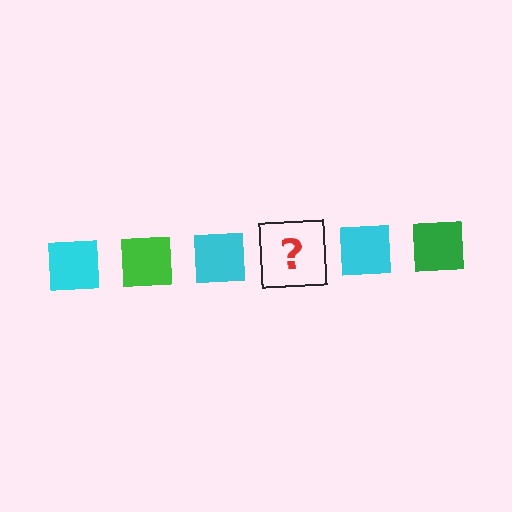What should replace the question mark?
The question mark should be replaced with a green square.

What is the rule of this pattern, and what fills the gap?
The rule is that the pattern cycles through cyan, green squares. The gap should be filled with a green square.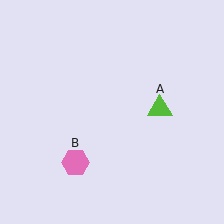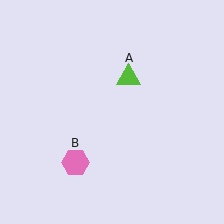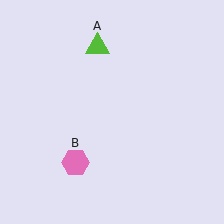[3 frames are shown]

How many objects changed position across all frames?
1 object changed position: lime triangle (object A).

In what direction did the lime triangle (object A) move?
The lime triangle (object A) moved up and to the left.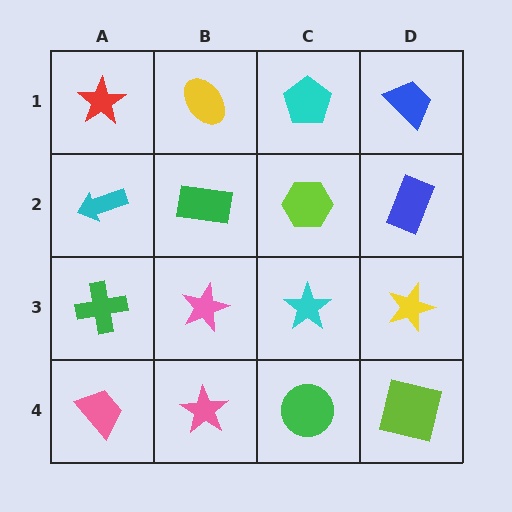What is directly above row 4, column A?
A green cross.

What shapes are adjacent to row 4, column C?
A cyan star (row 3, column C), a pink star (row 4, column B), a lime square (row 4, column D).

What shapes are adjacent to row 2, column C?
A cyan pentagon (row 1, column C), a cyan star (row 3, column C), a green rectangle (row 2, column B), a blue rectangle (row 2, column D).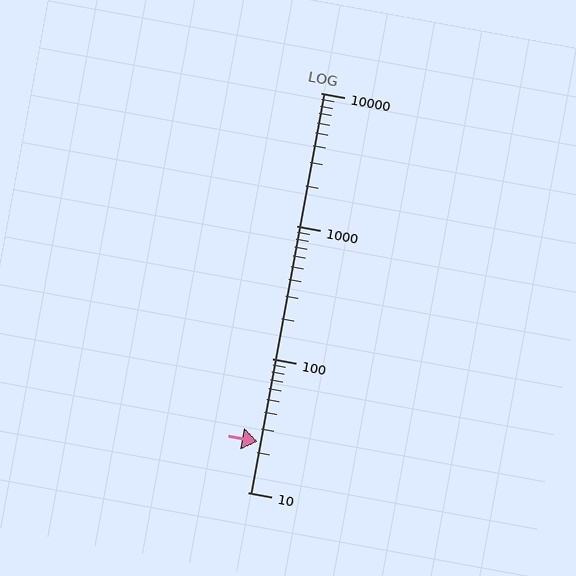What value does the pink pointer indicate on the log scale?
The pointer indicates approximately 24.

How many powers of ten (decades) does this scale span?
The scale spans 3 decades, from 10 to 10000.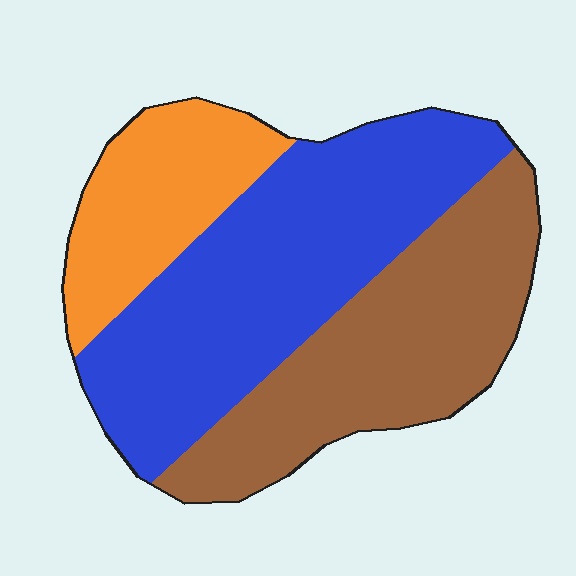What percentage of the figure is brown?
Brown covers about 35% of the figure.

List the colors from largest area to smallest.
From largest to smallest: blue, brown, orange.